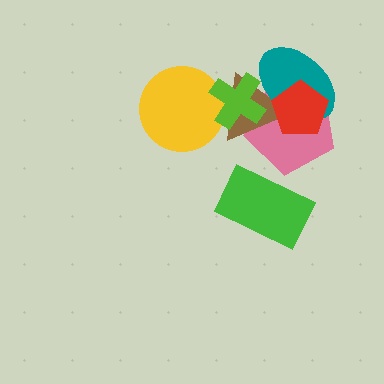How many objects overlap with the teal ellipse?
4 objects overlap with the teal ellipse.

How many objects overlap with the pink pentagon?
4 objects overlap with the pink pentagon.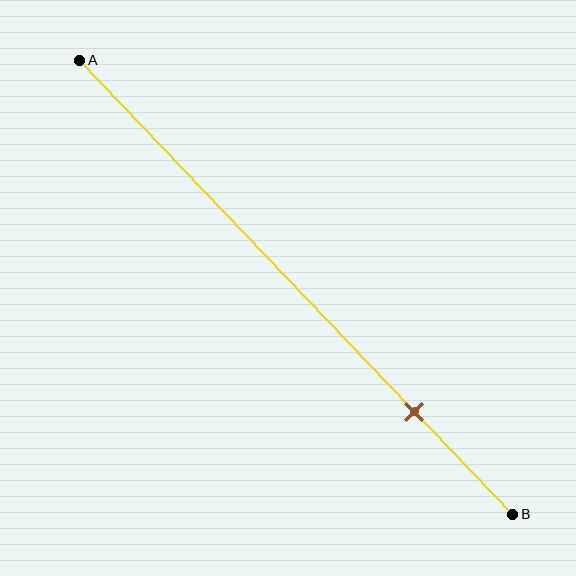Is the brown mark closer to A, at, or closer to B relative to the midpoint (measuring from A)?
The brown mark is closer to point B than the midpoint of segment AB.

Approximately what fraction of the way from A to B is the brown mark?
The brown mark is approximately 75% of the way from A to B.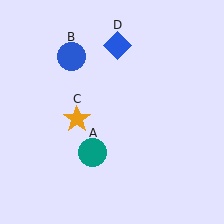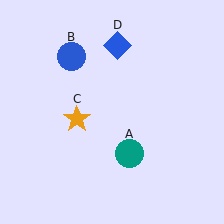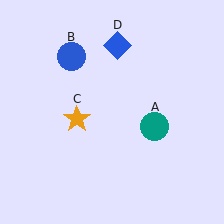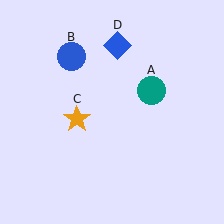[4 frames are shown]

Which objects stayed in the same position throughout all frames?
Blue circle (object B) and orange star (object C) and blue diamond (object D) remained stationary.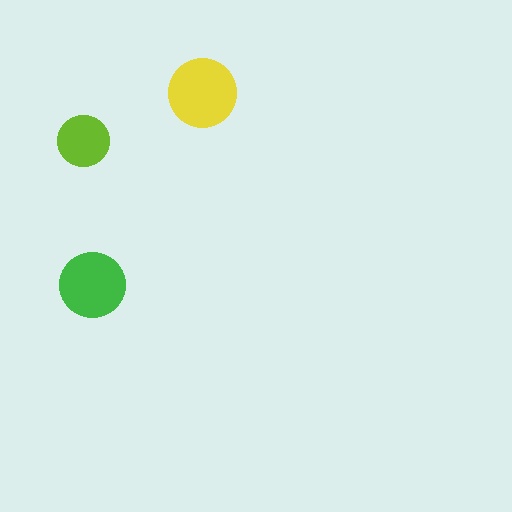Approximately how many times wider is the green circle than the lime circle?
About 1.5 times wider.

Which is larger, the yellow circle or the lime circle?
The yellow one.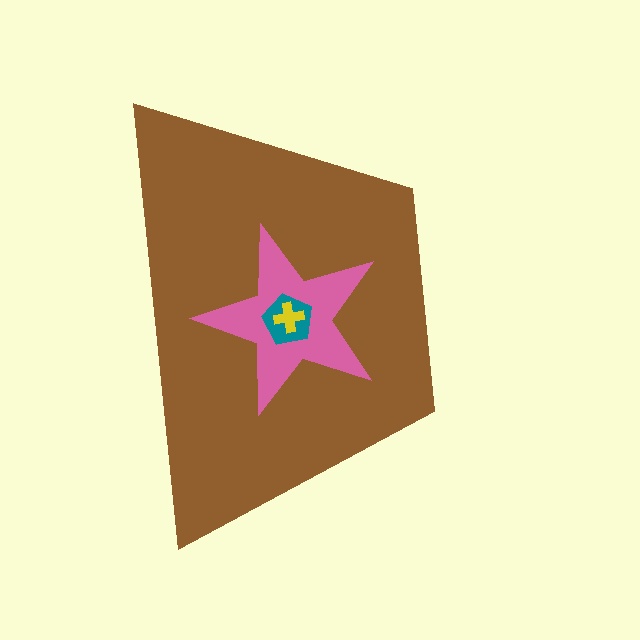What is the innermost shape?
The yellow cross.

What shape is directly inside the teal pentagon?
The yellow cross.